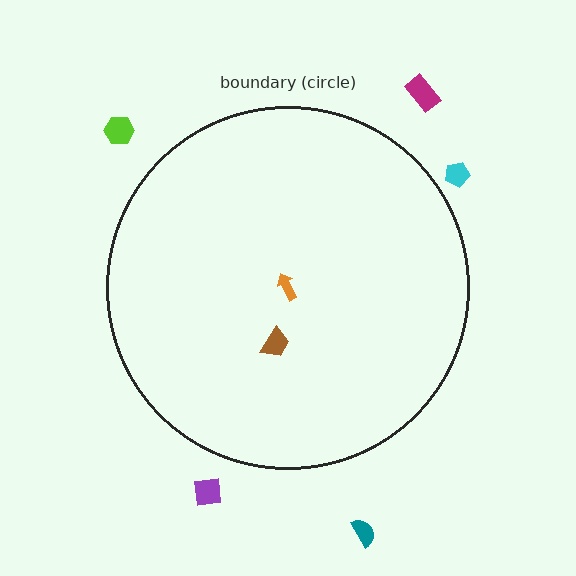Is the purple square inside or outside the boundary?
Outside.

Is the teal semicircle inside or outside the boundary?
Outside.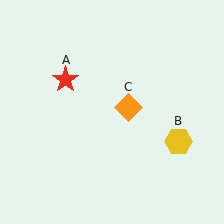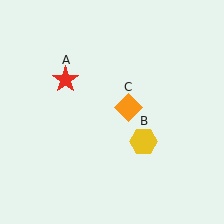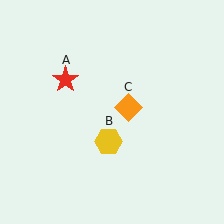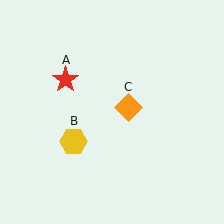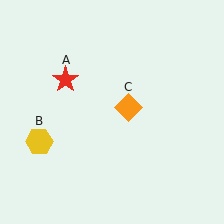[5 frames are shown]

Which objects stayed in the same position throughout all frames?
Red star (object A) and orange diamond (object C) remained stationary.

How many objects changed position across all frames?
1 object changed position: yellow hexagon (object B).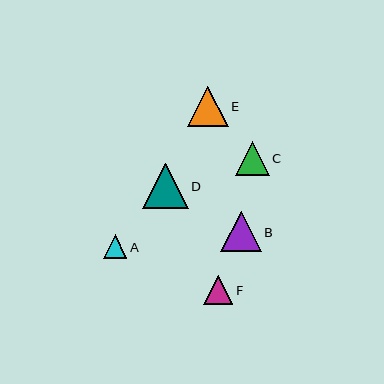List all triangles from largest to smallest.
From largest to smallest: D, E, B, C, F, A.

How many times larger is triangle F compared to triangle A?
Triangle F is approximately 1.2 times the size of triangle A.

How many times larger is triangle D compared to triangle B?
Triangle D is approximately 1.1 times the size of triangle B.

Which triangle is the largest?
Triangle D is the largest with a size of approximately 45 pixels.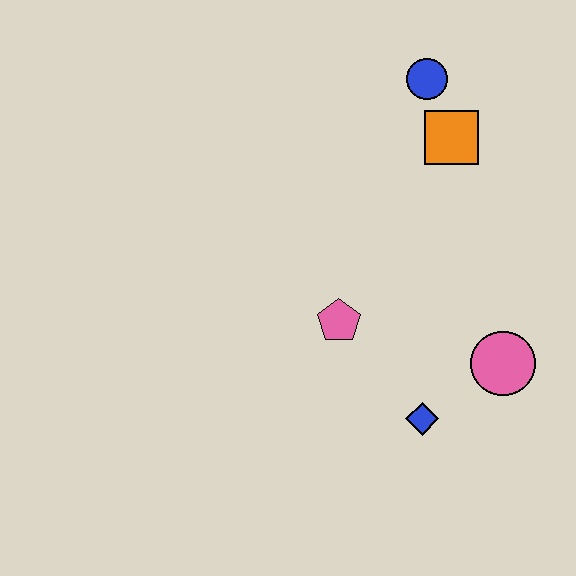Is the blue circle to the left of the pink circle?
Yes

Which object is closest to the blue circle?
The orange square is closest to the blue circle.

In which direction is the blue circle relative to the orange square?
The blue circle is above the orange square.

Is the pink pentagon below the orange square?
Yes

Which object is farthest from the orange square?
The blue diamond is farthest from the orange square.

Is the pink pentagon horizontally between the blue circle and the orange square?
No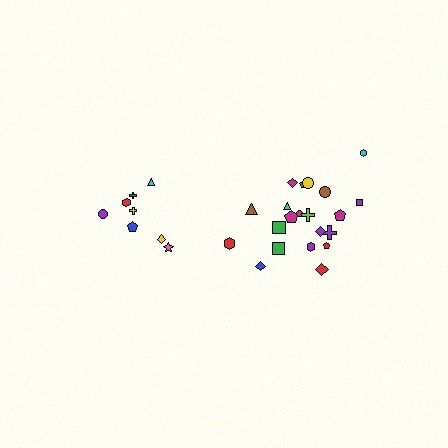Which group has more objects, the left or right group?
The right group.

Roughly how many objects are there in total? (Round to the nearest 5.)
Roughly 30 objects in total.